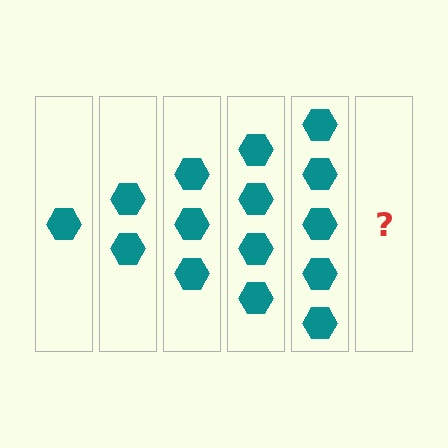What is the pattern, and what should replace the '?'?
The pattern is that each step adds one more hexagon. The '?' should be 6 hexagons.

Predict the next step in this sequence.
The next step is 6 hexagons.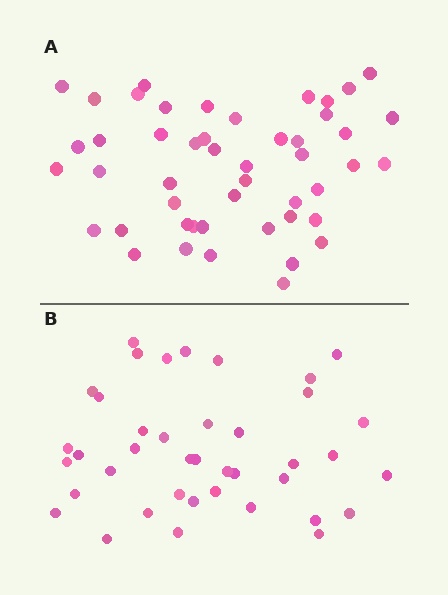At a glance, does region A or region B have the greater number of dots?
Region A (the top region) has more dots.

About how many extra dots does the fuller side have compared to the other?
Region A has roughly 8 or so more dots than region B.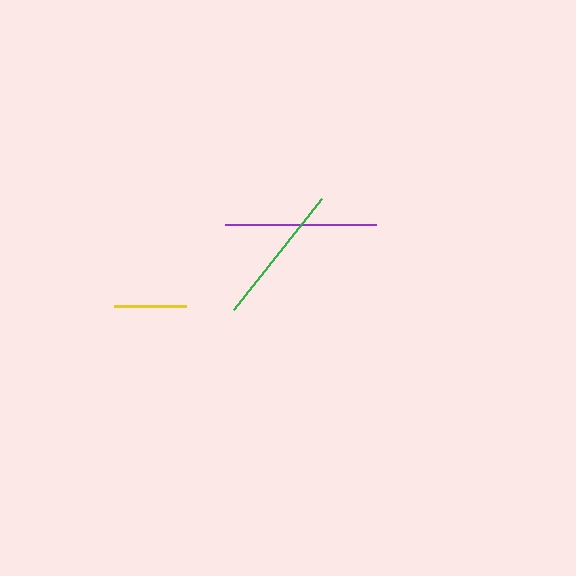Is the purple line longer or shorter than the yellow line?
The purple line is longer than the yellow line.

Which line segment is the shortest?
The yellow line is the shortest at approximately 72 pixels.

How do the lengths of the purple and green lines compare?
The purple and green lines are approximately the same length.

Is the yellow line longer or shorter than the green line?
The green line is longer than the yellow line.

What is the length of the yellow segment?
The yellow segment is approximately 72 pixels long.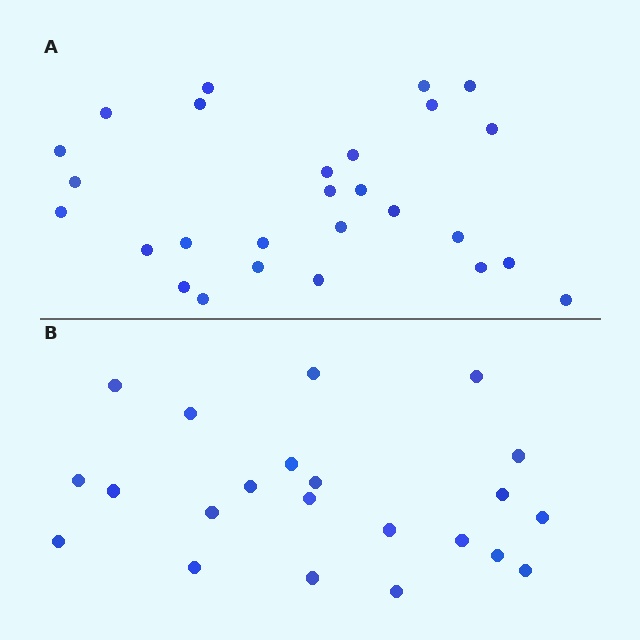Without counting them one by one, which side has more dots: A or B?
Region A (the top region) has more dots.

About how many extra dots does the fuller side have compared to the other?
Region A has about 5 more dots than region B.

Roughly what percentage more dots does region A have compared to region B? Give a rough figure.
About 25% more.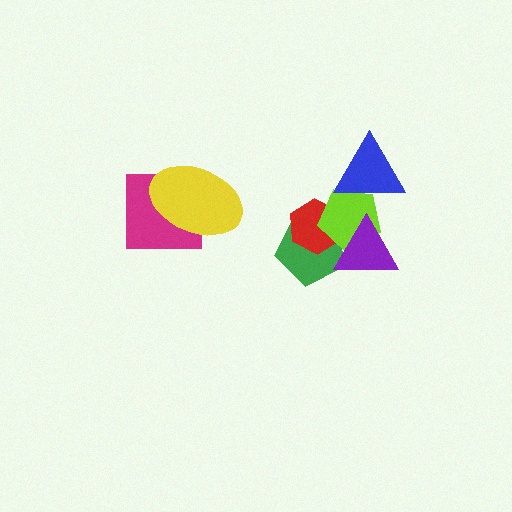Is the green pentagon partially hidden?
Yes, it is partially covered by another shape.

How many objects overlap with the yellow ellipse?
1 object overlaps with the yellow ellipse.